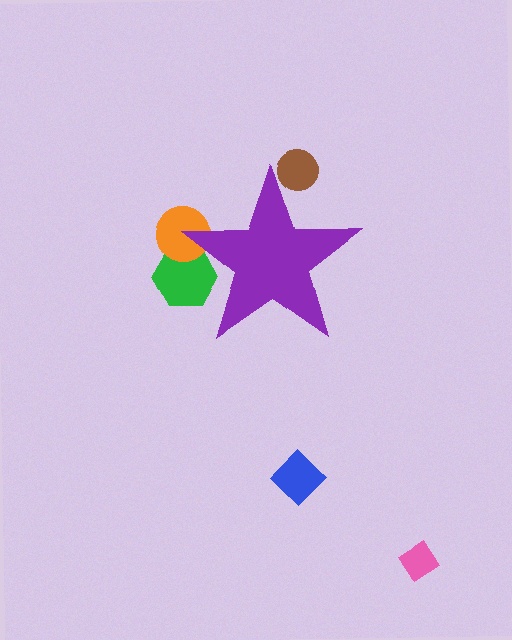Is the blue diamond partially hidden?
No, the blue diamond is fully visible.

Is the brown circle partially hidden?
Yes, the brown circle is partially hidden behind the purple star.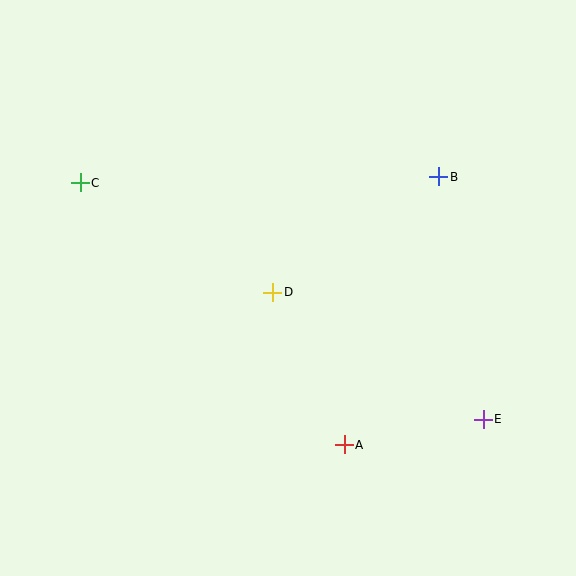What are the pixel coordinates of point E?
Point E is at (483, 419).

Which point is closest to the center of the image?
Point D at (273, 292) is closest to the center.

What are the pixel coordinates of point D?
Point D is at (273, 292).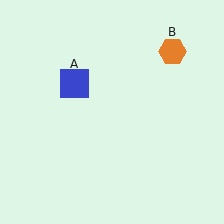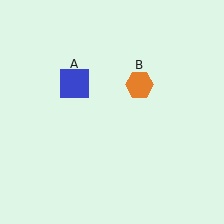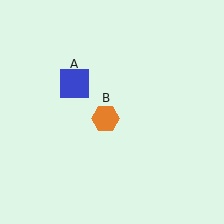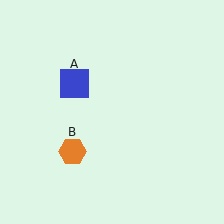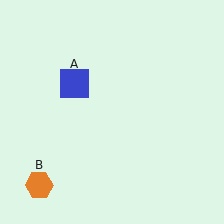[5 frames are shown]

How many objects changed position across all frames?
1 object changed position: orange hexagon (object B).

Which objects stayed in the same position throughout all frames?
Blue square (object A) remained stationary.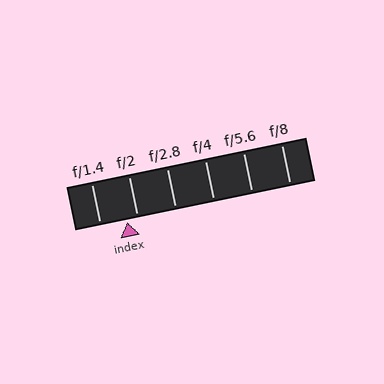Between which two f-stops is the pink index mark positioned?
The index mark is between f/1.4 and f/2.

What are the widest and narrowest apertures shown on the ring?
The widest aperture shown is f/1.4 and the narrowest is f/8.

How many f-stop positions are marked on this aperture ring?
There are 6 f-stop positions marked.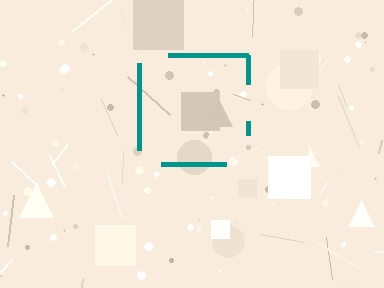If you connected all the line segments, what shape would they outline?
They would outline a square.